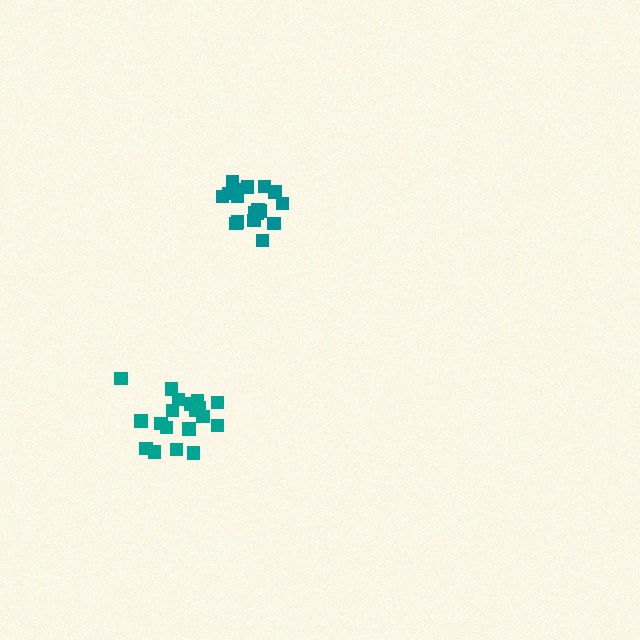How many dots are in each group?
Group 1: 19 dots, Group 2: 19 dots (38 total).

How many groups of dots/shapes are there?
There are 2 groups.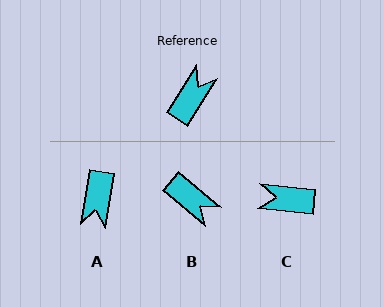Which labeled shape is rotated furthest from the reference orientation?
A, about 157 degrees away.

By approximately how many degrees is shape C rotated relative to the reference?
Approximately 117 degrees counter-clockwise.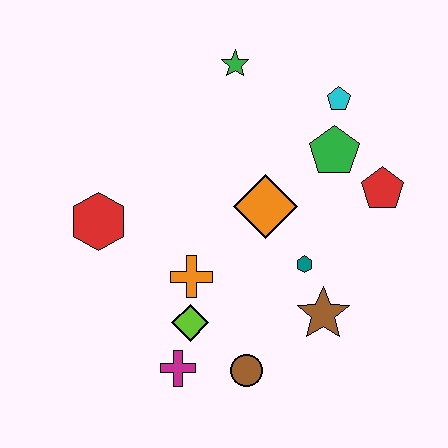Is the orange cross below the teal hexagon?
Yes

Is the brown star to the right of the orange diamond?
Yes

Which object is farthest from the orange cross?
The cyan pentagon is farthest from the orange cross.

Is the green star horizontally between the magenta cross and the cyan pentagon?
Yes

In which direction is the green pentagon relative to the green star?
The green pentagon is to the right of the green star.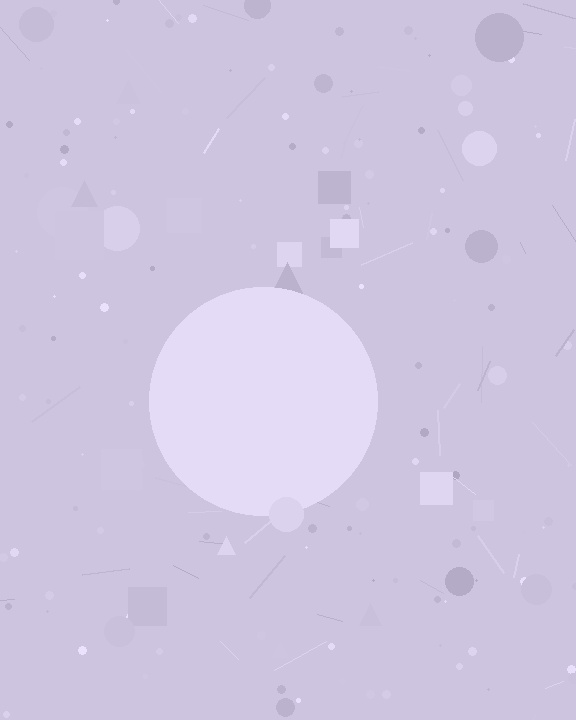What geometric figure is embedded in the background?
A circle is embedded in the background.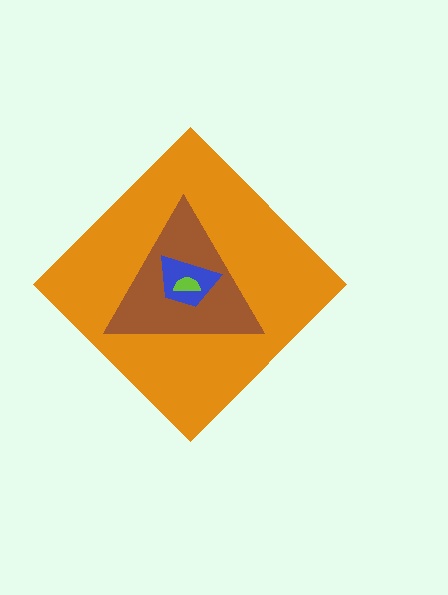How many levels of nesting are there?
4.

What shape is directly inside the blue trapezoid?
The lime semicircle.